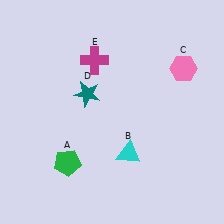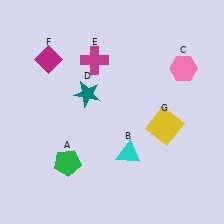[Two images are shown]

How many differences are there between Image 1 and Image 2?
There are 2 differences between the two images.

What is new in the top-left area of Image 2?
A magenta diamond (F) was added in the top-left area of Image 2.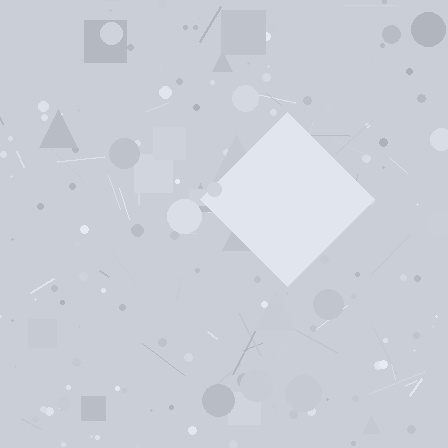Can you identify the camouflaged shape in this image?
The camouflaged shape is a diamond.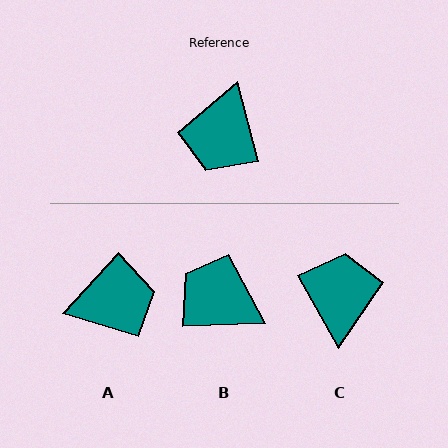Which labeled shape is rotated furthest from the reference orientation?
C, about 165 degrees away.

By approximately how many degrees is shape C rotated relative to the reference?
Approximately 165 degrees clockwise.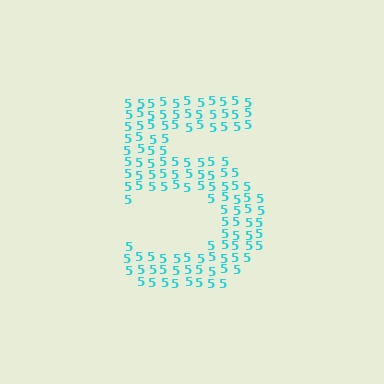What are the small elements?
The small elements are digit 5's.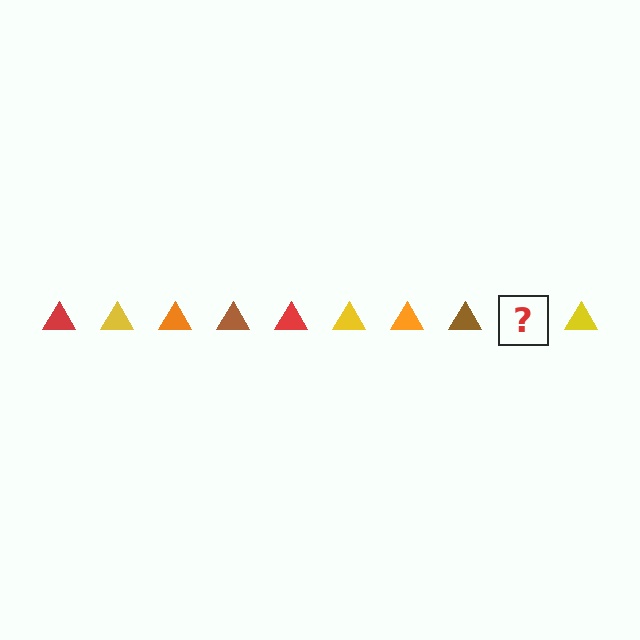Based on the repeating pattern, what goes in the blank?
The blank should be a red triangle.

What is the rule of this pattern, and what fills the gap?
The rule is that the pattern cycles through red, yellow, orange, brown triangles. The gap should be filled with a red triangle.